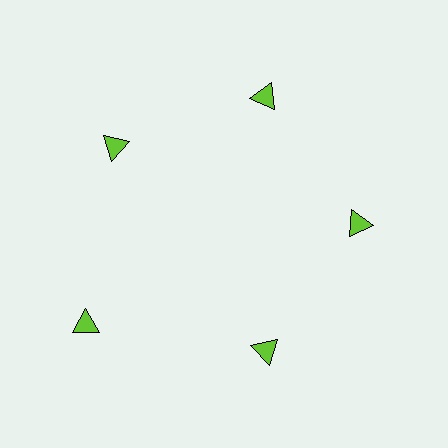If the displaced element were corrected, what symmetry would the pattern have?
It would have 5-fold rotational symmetry — the pattern would map onto itself every 72 degrees.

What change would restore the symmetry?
The symmetry would be restored by moving it inward, back onto the ring so that all 5 triangles sit at equal angles and equal distance from the center.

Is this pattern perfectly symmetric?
No. The 5 lime triangles are arranged in a ring, but one element near the 8 o'clock position is pushed outward from the center, breaking the 5-fold rotational symmetry.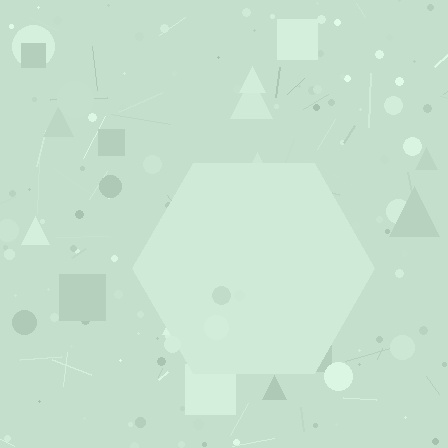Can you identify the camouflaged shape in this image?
The camouflaged shape is a hexagon.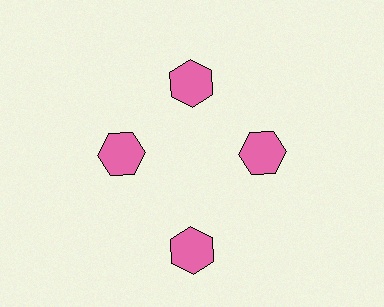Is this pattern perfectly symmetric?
No. The 4 pink hexagons are arranged in a ring, but one element near the 6 o'clock position is pushed outward from the center, breaking the 4-fold rotational symmetry.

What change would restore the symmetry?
The symmetry would be restored by moving it inward, back onto the ring so that all 4 hexagons sit at equal angles and equal distance from the center.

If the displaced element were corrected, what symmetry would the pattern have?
It would have 4-fold rotational symmetry — the pattern would map onto itself every 90 degrees.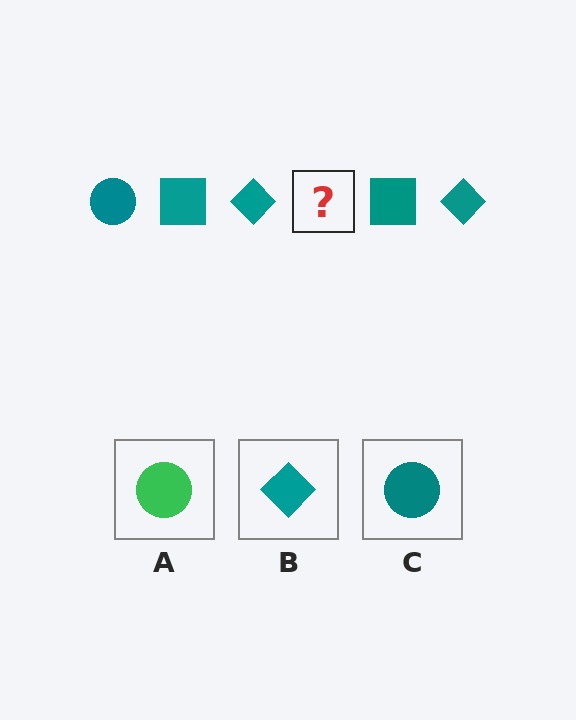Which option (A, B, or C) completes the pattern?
C.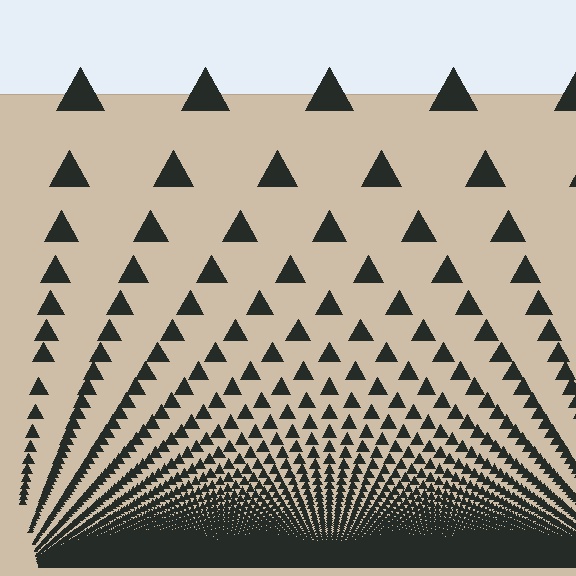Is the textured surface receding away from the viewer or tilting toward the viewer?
The surface appears to tilt toward the viewer. Texture elements get larger and sparser toward the top.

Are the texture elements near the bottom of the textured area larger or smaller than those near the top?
Smaller. The gradient is inverted — elements near the bottom are smaller and denser.